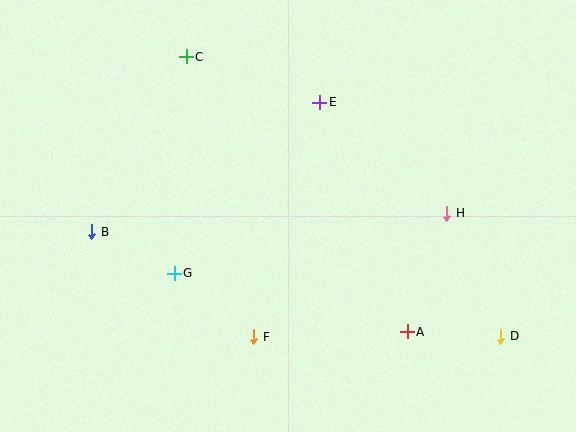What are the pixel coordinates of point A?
Point A is at (407, 332).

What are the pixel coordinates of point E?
Point E is at (320, 102).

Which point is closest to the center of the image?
Point E at (320, 102) is closest to the center.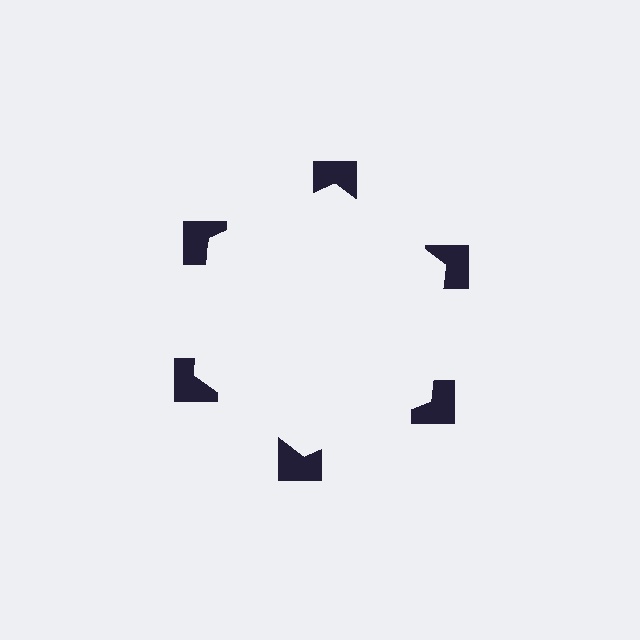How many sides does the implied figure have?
6 sides.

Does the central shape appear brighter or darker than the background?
It typically appears slightly brighter than the background, even though no actual brightness change is drawn.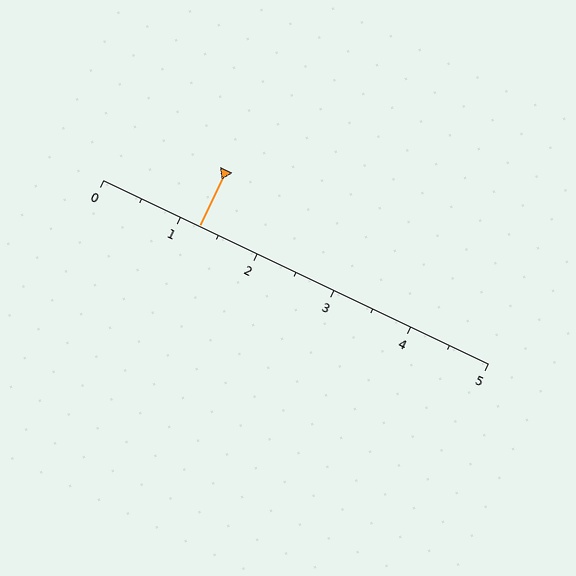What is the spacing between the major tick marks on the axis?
The major ticks are spaced 1 apart.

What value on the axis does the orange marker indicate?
The marker indicates approximately 1.2.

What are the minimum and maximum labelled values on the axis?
The axis runs from 0 to 5.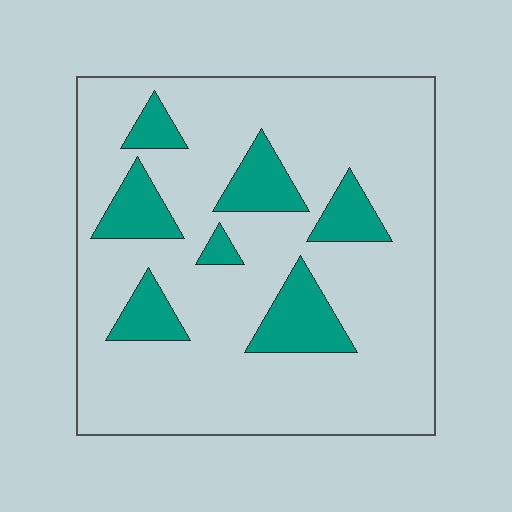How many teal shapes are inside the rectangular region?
7.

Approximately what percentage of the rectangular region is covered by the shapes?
Approximately 20%.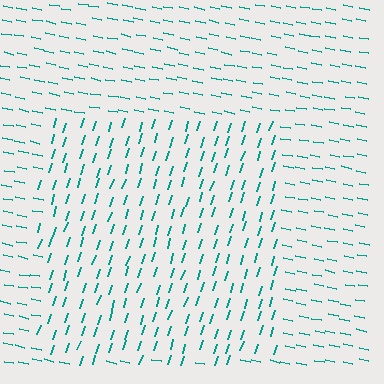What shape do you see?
I see a rectangle.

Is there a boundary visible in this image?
Yes, there is a texture boundary formed by a change in line orientation.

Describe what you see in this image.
The image is filled with small teal line segments. A rectangle region in the image has lines oriented differently from the surrounding lines, creating a visible texture boundary.